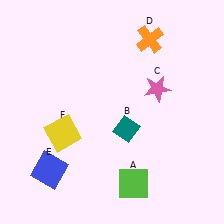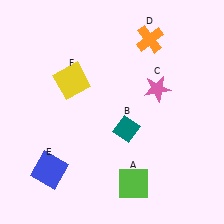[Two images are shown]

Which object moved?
The yellow square (F) moved up.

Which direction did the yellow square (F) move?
The yellow square (F) moved up.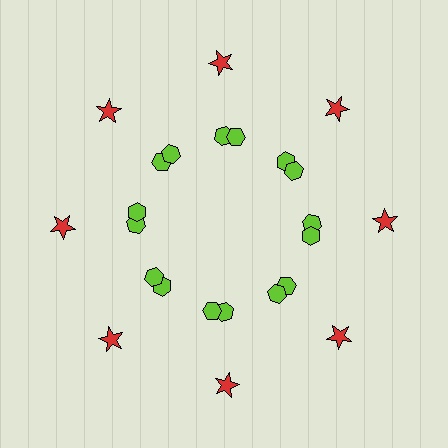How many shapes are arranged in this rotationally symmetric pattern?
There are 24 shapes, arranged in 8 groups of 3.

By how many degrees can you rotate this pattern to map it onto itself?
The pattern maps onto itself every 45 degrees of rotation.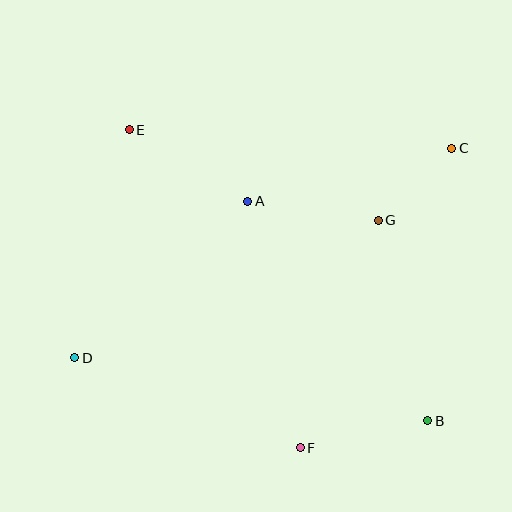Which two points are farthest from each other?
Points C and D are farthest from each other.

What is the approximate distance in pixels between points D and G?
The distance between D and G is approximately 333 pixels.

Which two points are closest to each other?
Points C and G are closest to each other.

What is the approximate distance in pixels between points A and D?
The distance between A and D is approximately 234 pixels.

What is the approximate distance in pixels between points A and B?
The distance between A and B is approximately 284 pixels.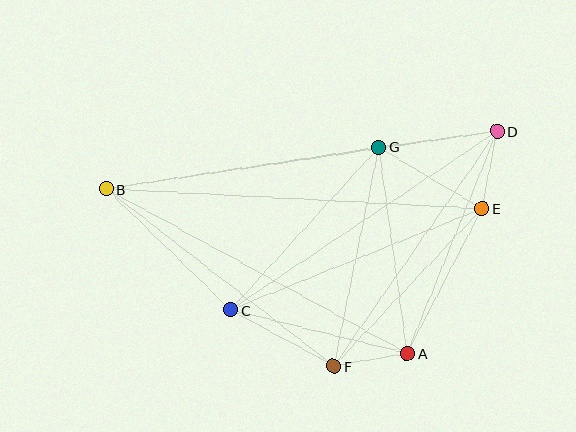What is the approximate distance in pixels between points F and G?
The distance between F and G is approximately 224 pixels.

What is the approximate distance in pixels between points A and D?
The distance between A and D is approximately 240 pixels.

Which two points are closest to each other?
Points A and F are closest to each other.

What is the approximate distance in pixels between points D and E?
The distance between D and E is approximately 78 pixels.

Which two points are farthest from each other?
Points B and D are farthest from each other.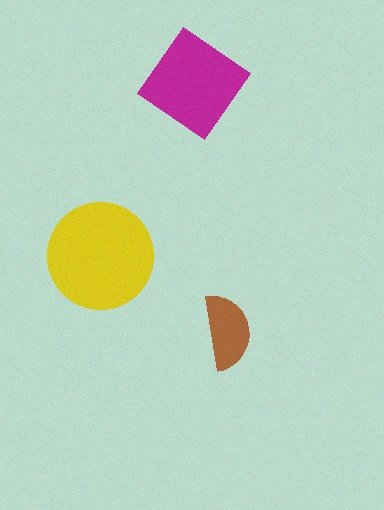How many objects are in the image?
There are 3 objects in the image.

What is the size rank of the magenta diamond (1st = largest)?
2nd.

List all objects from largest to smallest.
The yellow circle, the magenta diamond, the brown semicircle.